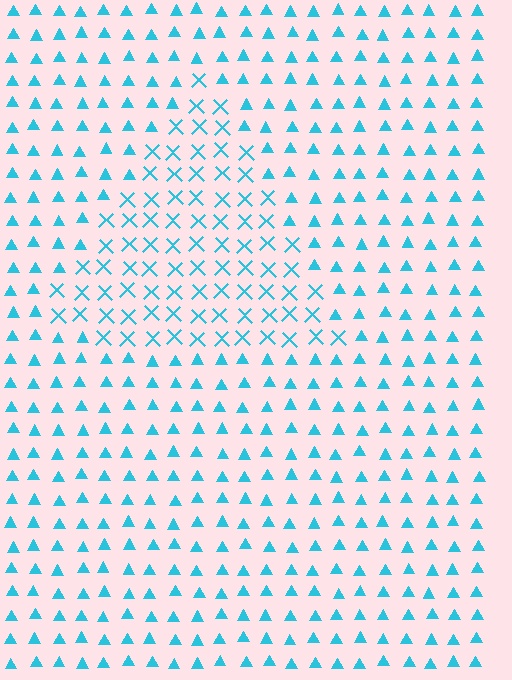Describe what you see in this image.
The image is filled with small cyan elements arranged in a uniform grid. A triangle-shaped region contains X marks, while the surrounding area contains triangles. The boundary is defined purely by the change in element shape.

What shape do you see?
I see a triangle.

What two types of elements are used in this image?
The image uses X marks inside the triangle region and triangles outside it.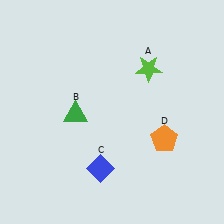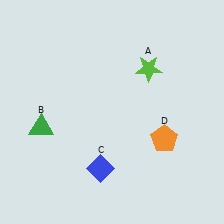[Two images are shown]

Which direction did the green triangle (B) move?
The green triangle (B) moved left.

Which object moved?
The green triangle (B) moved left.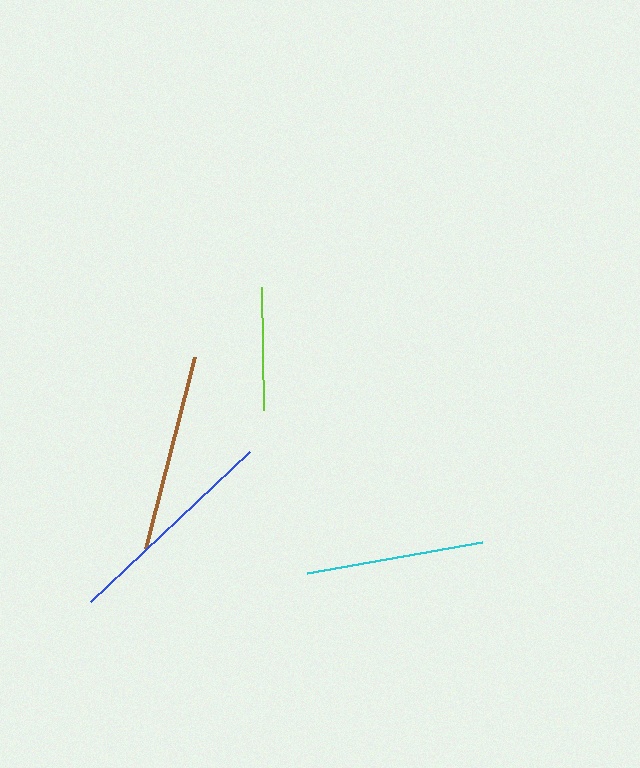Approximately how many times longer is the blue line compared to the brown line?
The blue line is approximately 1.1 times the length of the brown line.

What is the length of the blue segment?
The blue segment is approximately 220 pixels long.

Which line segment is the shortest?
The lime line is the shortest at approximately 123 pixels.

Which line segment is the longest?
The blue line is the longest at approximately 220 pixels.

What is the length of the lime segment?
The lime segment is approximately 123 pixels long.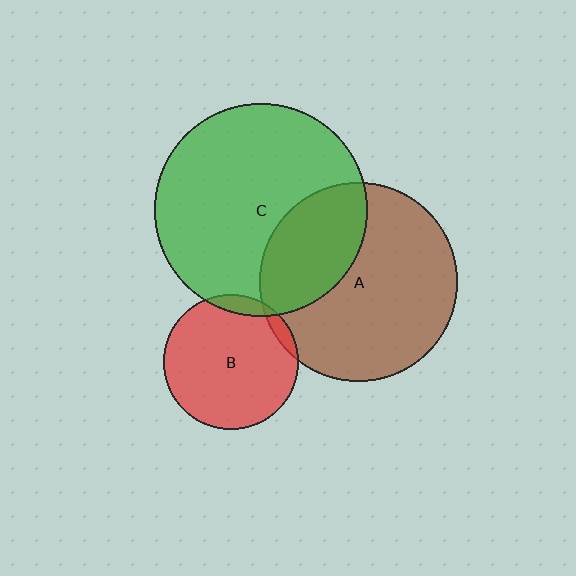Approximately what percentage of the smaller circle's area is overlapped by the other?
Approximately 5%.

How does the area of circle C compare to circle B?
Approximately 2.5 times.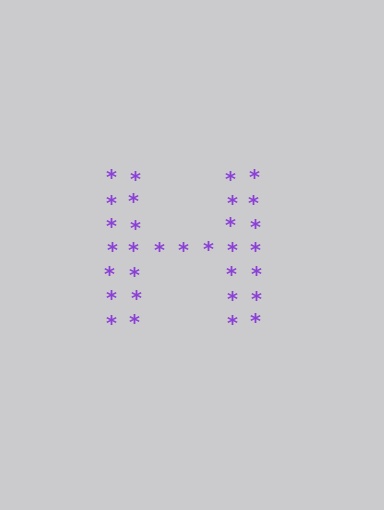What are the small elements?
The small elements are asterisks.